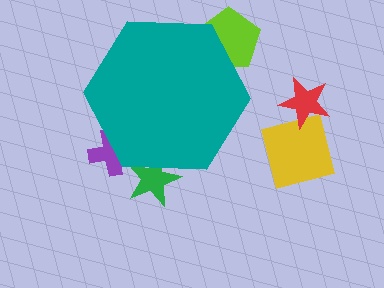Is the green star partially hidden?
Yes, the green star is partially hidden behind the teal hexagon.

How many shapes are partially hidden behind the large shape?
3 shapes are partially hidden.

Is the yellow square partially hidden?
No, the yellow square is fully visible.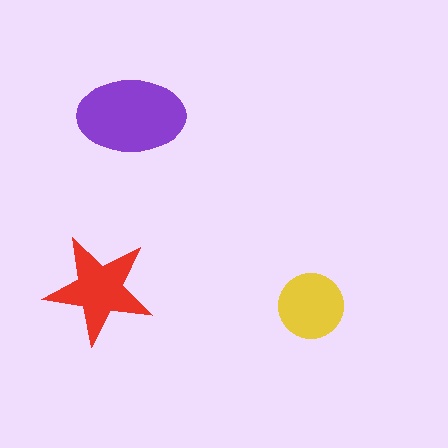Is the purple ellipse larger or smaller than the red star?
Larger.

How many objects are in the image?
There are 3 objects in the image.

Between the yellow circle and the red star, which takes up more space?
The red star.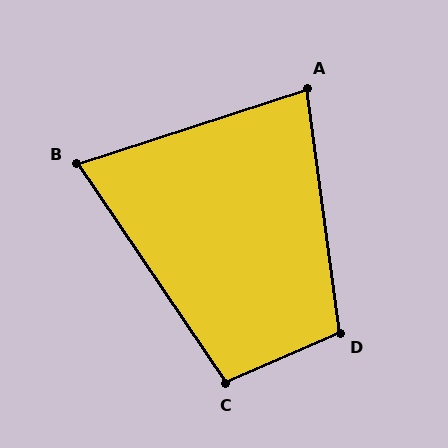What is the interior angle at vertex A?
Approximately 80 degrees (acute).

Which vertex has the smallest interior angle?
B, at approximately 74 degrees.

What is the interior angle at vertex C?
Approximately 100 degrees (obtuse).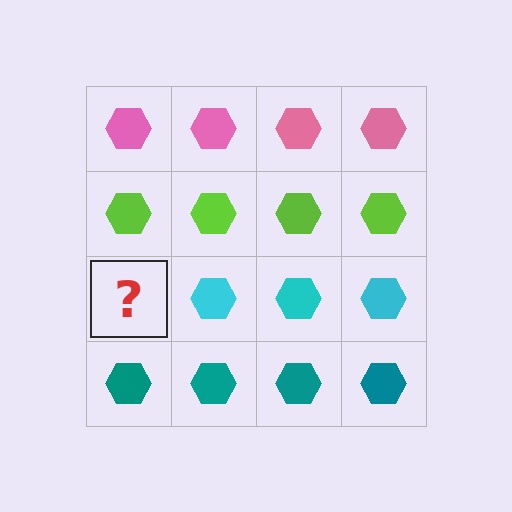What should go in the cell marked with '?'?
The missing cell should contain a cyan hexagon.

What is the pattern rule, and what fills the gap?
The rule is that each row has a consistent color. The gap should be filled with a cyan hexagon.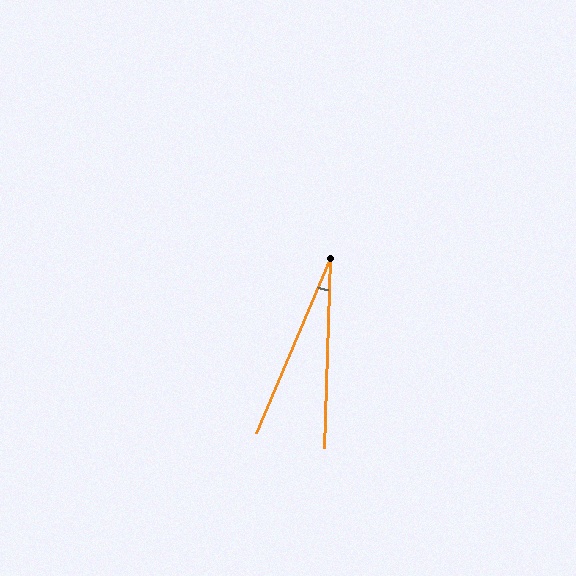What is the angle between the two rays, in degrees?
Approximately 21 degrees.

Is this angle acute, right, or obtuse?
It is acute.